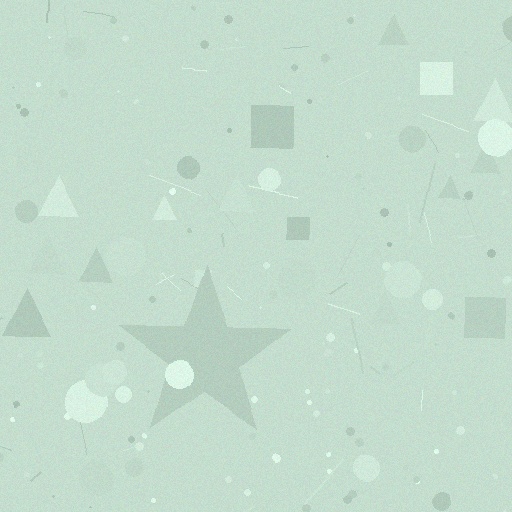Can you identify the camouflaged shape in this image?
The camouflaged shape is a star.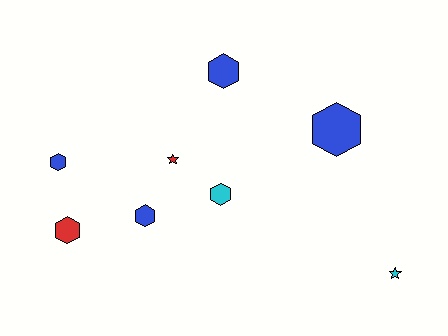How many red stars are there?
There is 1 red star.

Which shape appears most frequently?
Hexagon, with 6 objects.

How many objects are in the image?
There are 8 objects.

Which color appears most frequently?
Blue, with 4 objects.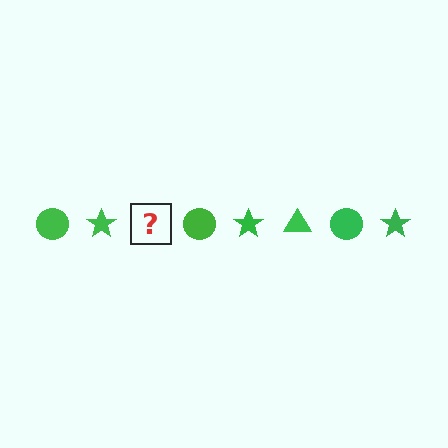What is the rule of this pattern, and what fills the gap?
The rule is that the pattern cycles through circle, star, triangle shapes in green. The gap should be filled with a green triangle.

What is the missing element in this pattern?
The missing element is a green triangle.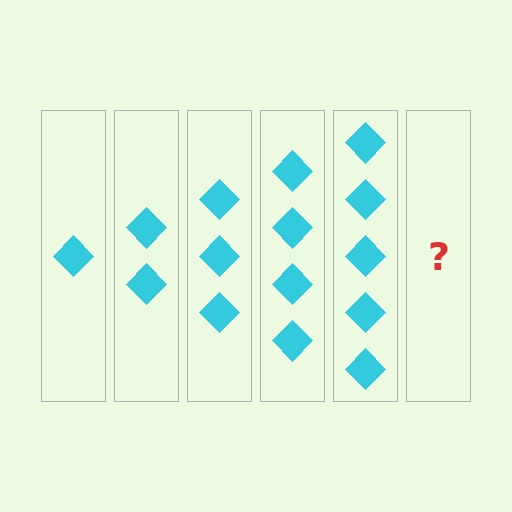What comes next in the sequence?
The next element should be 6 diamonds.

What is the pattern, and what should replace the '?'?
The pattern is that each step adds one more diamond. The '?' should be 6 diamonds.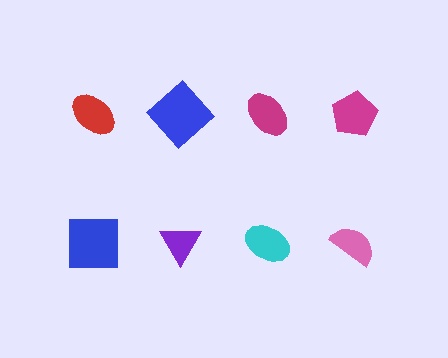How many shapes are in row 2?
4 shapes.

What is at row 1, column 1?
A red ellipse.